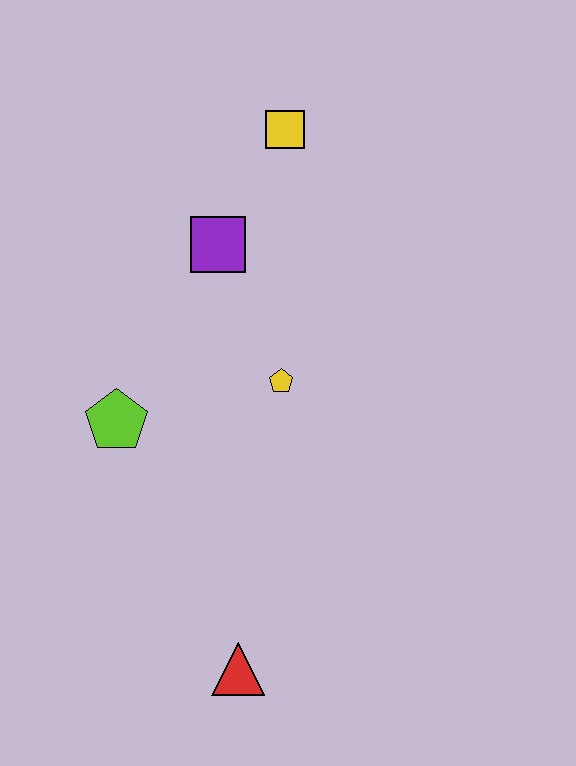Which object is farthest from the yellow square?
The red triangle is farthest from the yellow square.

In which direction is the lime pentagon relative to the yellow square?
The lime pentagon is below the yellow square.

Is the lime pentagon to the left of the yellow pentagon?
Yes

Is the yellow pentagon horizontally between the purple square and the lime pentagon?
No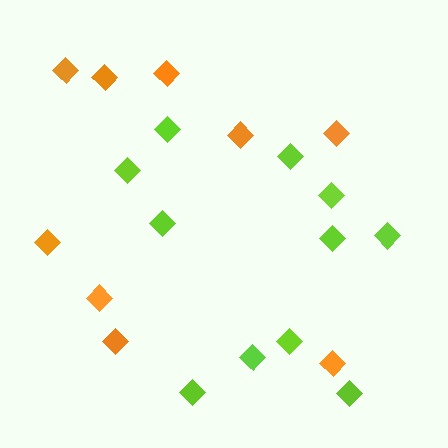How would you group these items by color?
There are 2 groups: one group of orange diamonds (9) and one group of lime diamonds (11).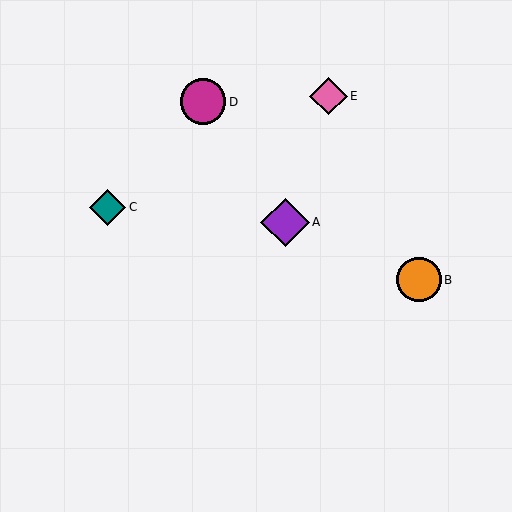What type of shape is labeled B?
Shape B is an orange circle.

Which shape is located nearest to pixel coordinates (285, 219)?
The purple diamond (labeled A) at (285, 222) is nearest to that location.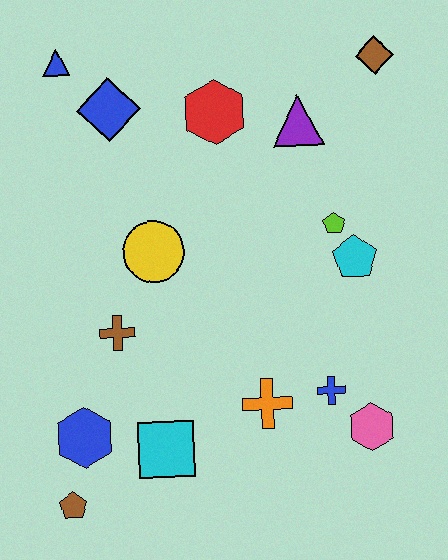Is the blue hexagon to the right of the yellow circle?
No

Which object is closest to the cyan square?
The blue hexagon is closest to the cyan square.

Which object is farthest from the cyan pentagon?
The brown pentagon is farthest from the cyan pentagon.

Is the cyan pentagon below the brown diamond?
Yes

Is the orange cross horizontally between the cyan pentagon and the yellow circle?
Yes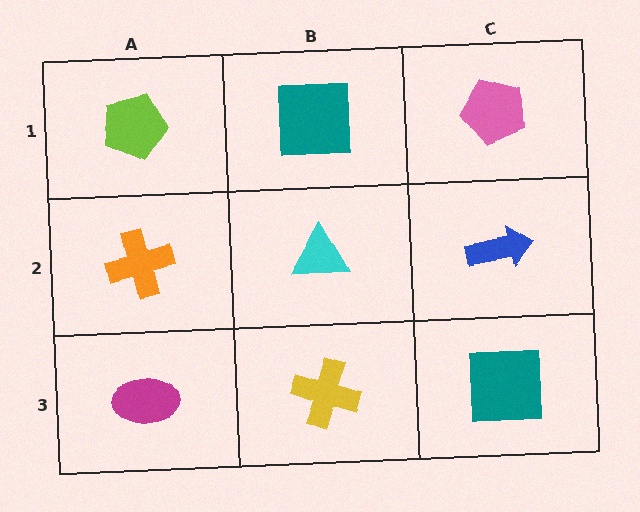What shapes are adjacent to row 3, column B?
A cyan triangle (row 2, column B), a magenta ellipse (row 3, column A), a teal square (row 3, column C).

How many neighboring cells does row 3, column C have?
2.